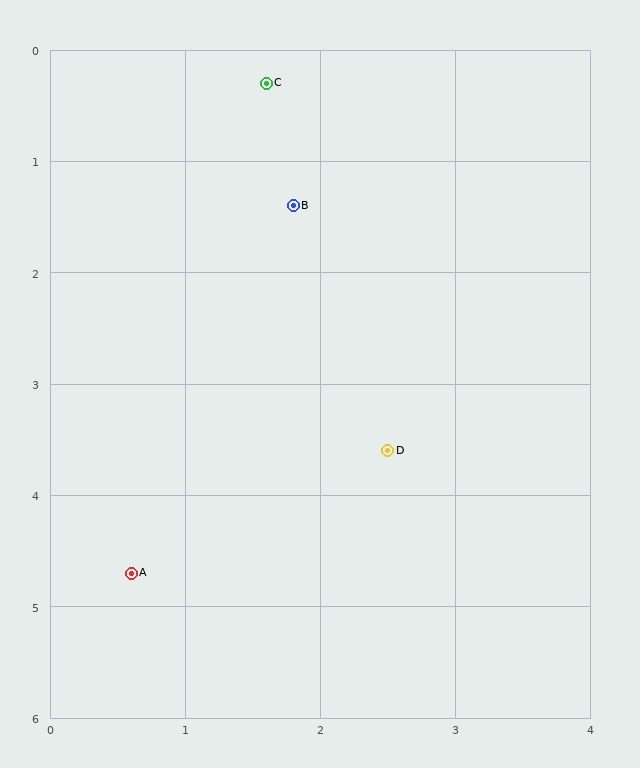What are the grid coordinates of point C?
Point C is at approximately (1.6, 0.3).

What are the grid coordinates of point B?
Point B is at approximately (1.8, 1.4).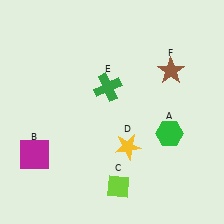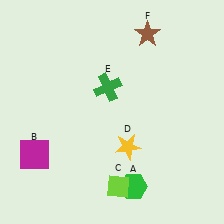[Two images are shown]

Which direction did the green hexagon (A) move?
The green hexagon (A) moved down.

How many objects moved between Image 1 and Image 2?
2 objects moved between the two images.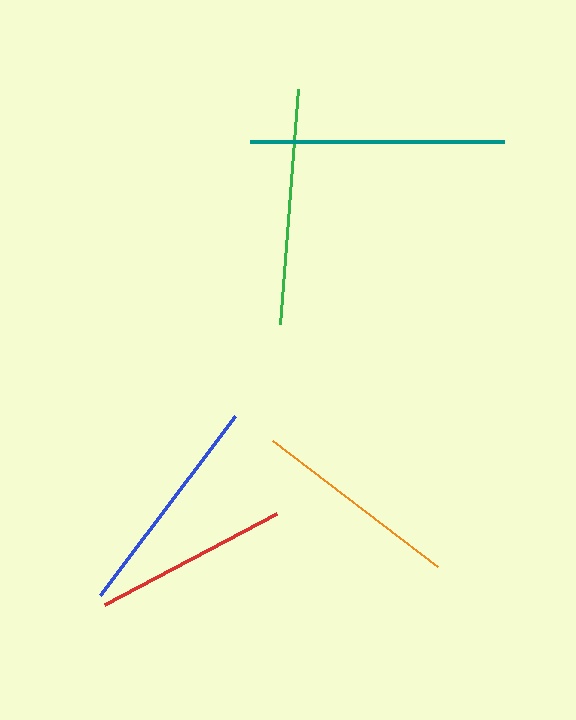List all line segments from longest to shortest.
From longest to shortest: teal, green, blue, orange, red.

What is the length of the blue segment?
The blue segment is approximately 224 pixels long.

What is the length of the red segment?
The red segment is approximately 195 pixels long.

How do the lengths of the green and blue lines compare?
The green and blue lines are approximately the same length.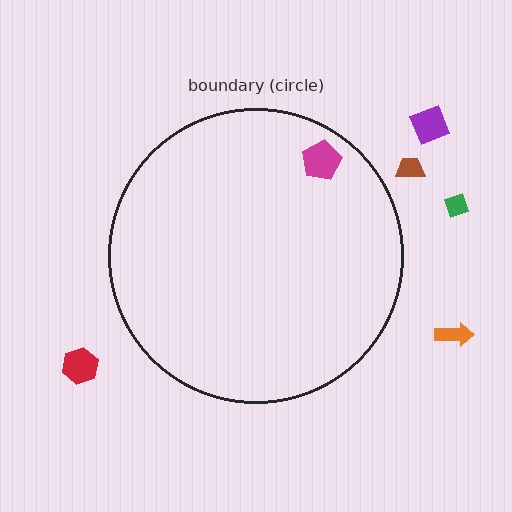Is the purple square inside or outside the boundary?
Outside.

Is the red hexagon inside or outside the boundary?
Outside.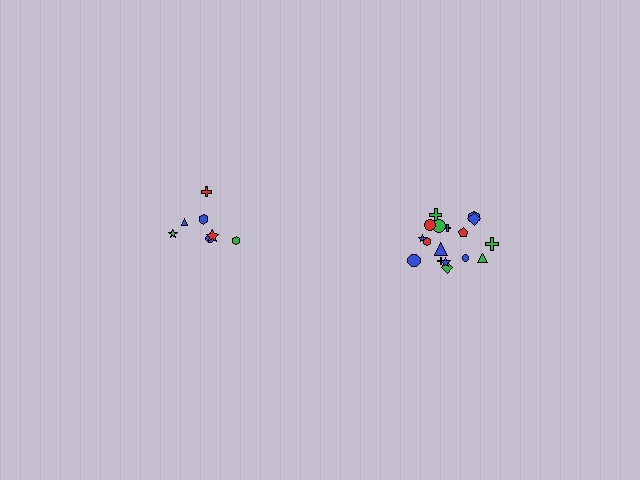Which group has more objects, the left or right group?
The right group.